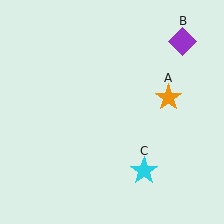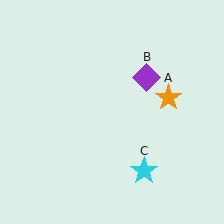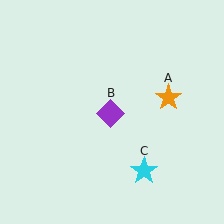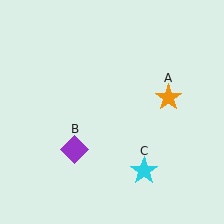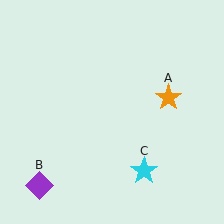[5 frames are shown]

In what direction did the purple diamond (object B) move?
The purple diamond (object B) moved down and to the left.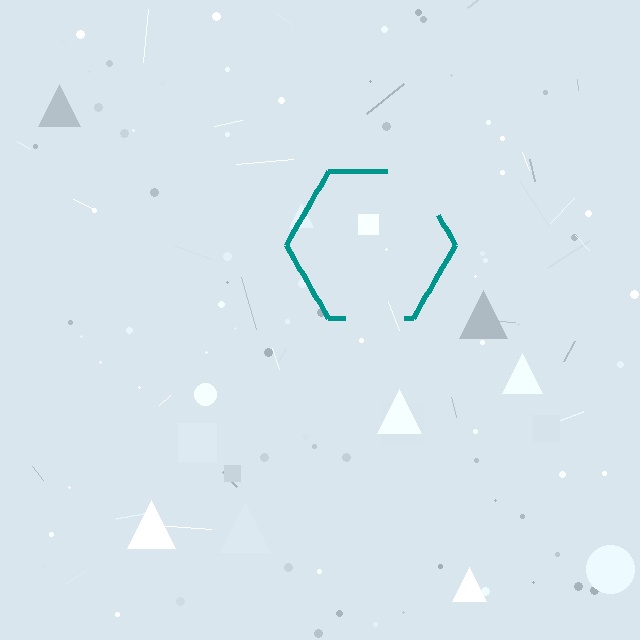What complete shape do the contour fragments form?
The contour fragments form a hexagon.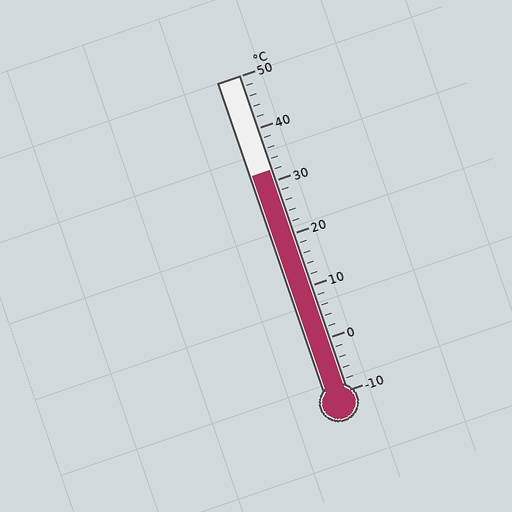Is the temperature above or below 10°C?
The temperature is above 10°C.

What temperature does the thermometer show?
The thermometer shows approximately 32°C.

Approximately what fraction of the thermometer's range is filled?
The thermometer is filled to approximately 70% of its range.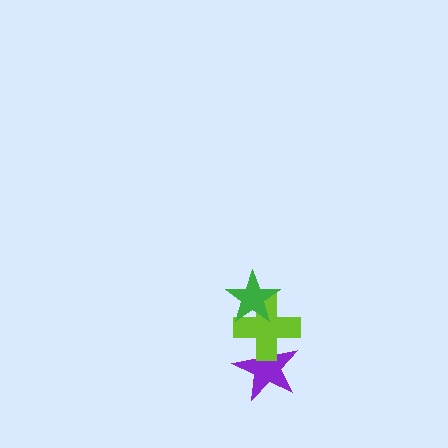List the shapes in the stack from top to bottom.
From top to bottom: the green star, the lime cross, the purple star.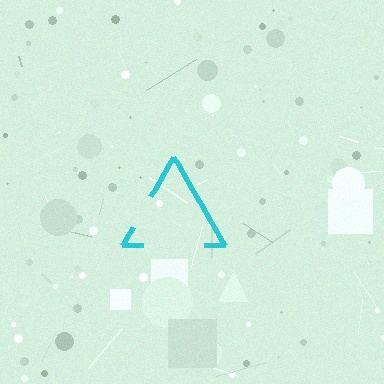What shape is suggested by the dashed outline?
The dashed outline suggests a triangle.